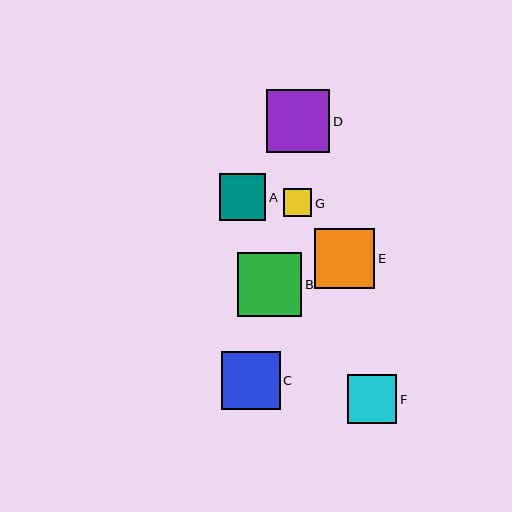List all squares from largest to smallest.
From largest to smallest: B, D, E, C, F, A, G.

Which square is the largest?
Square B is the largest with a size of approximately 64 pixels.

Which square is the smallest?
Square G is the smallest with a size of approximately 28 pixels.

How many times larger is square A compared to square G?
Square A is approximately 1.6 times the size of square G.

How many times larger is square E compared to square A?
Square E is approximately 1.3 times the size of square A.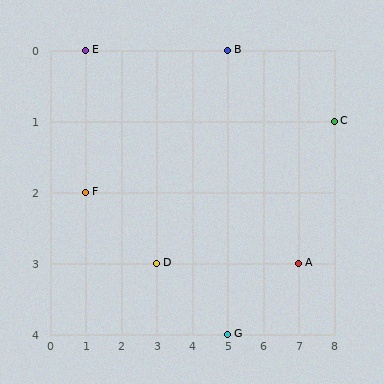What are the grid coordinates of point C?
Point C is at grid coordinates (8, 1).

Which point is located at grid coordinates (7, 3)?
Point A is at (7, 3).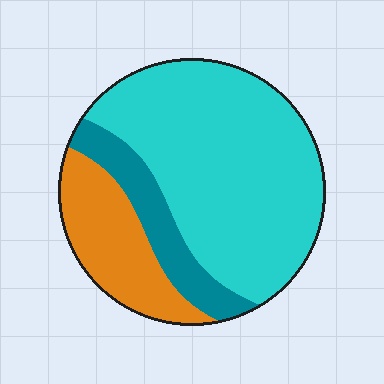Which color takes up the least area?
Teal, at roughly 15%.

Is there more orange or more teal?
Orange.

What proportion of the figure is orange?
Orange covers around 20% of the figure.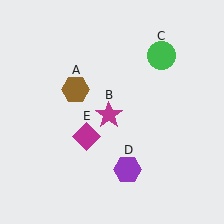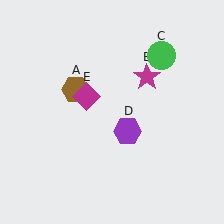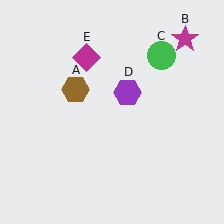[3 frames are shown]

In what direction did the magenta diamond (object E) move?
The magenta diamond (object E) moved up.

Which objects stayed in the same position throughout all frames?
Brown hexagon (object A) and green circle (object C) remained stationary.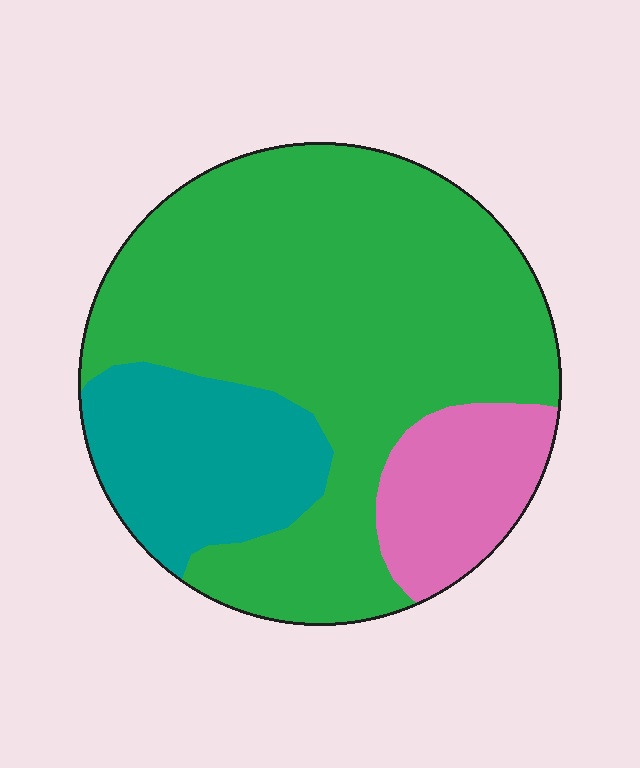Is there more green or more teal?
Green.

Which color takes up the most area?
Green, at roughly 65%.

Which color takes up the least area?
Pink, at roughly 15%.